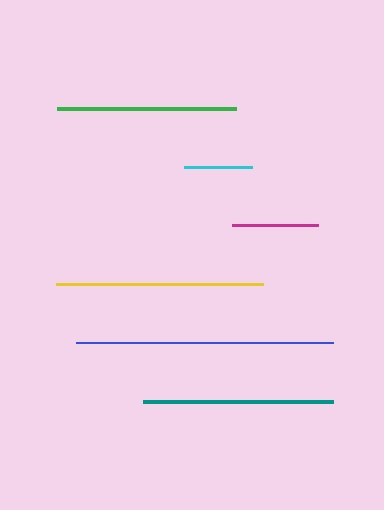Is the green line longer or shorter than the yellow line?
The yellow line is longer than the green line.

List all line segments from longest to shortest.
From longest to shortest: blue, yellow, teal, green, magenta, cyan.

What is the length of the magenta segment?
The magenta segment is approximately 87 pixels long.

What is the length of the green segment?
The green segment is approximately 179 pixels long.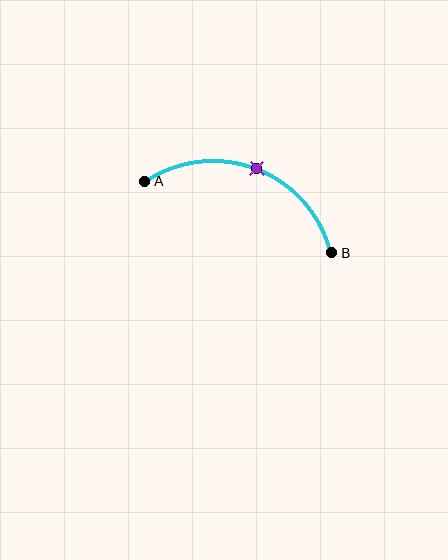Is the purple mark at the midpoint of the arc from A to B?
Yes. The purple mark lies on the arc at equal arc-length from both A and B — it is the arc midpoint.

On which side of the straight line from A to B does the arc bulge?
The arc bulges above the straight line connecting A and B.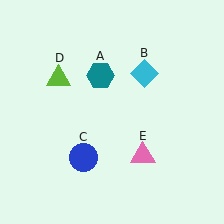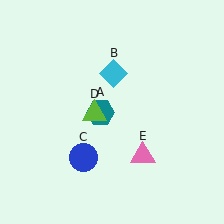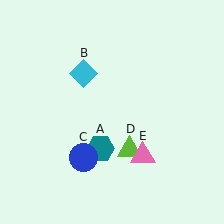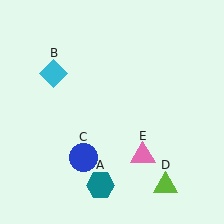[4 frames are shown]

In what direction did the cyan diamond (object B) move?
The cyan diamond (object B) moved left.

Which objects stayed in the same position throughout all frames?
Blue circle (object C) and pink triangle (object E) remained stationary.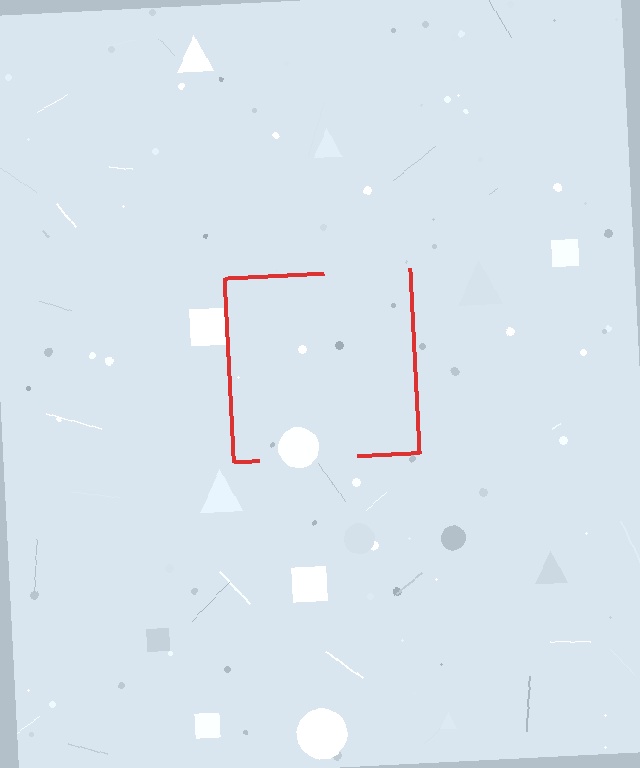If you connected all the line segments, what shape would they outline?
They would outline a square.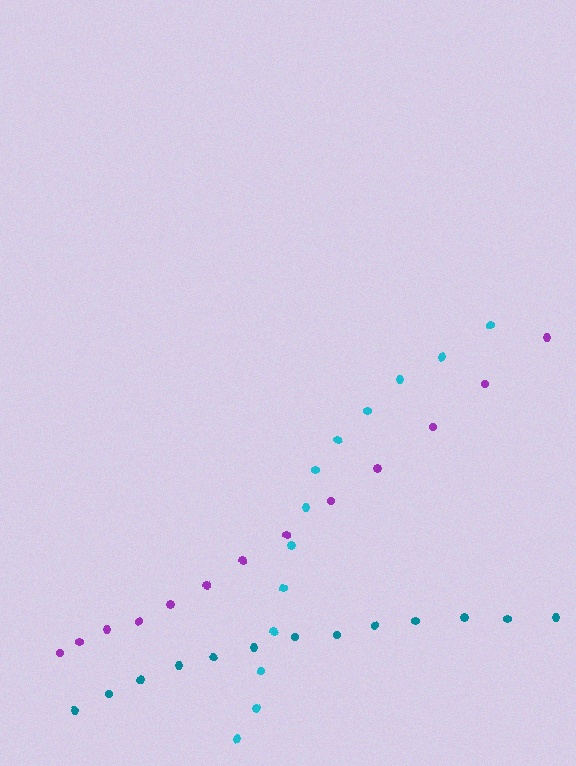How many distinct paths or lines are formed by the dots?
There are 3 distinct paths.